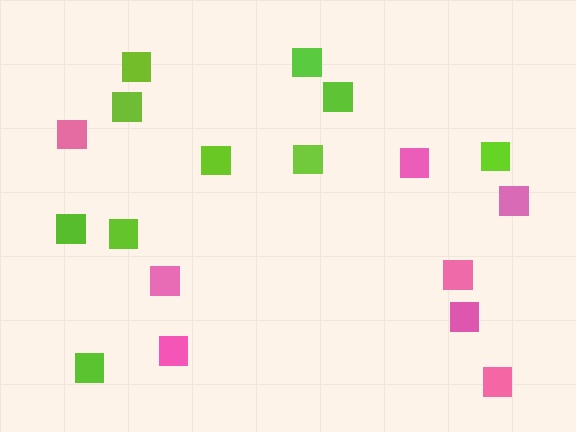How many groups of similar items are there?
There are 2 groups: one group of lime squares (10) and one group of pink squares (8).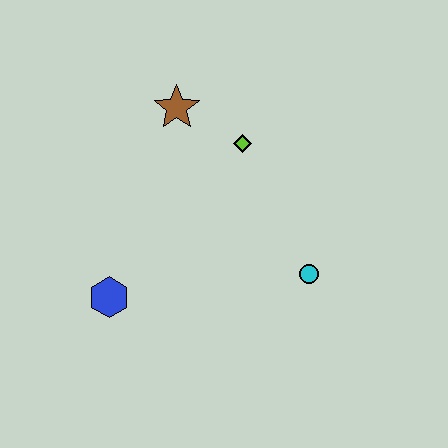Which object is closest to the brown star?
The lime diamond is closest to the brown star.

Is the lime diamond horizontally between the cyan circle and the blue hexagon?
Yes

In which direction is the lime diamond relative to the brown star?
The lime diamond is to the right of the brown star.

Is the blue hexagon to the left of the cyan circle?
Yes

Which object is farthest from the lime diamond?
The blue hexagon is farthest from the lime diamond.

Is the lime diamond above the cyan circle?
Yes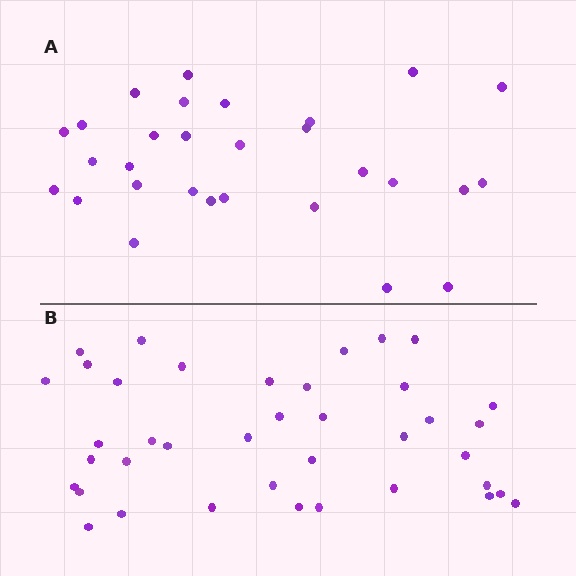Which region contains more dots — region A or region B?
Region B (the bottom region) has more dots.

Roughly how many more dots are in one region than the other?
Region B has roughly 10 or so more dots than region A.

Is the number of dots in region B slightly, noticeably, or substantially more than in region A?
Region B has noticeably more, but not dramatically so. The ratio is roughly 1.3 to 1.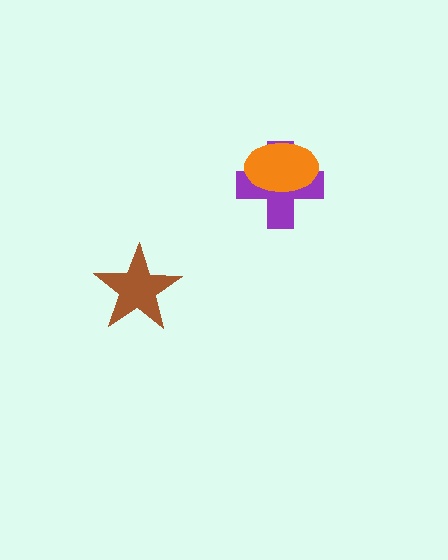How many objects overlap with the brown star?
0 objects overlap with the brown star.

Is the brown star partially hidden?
No, no other shape covers it.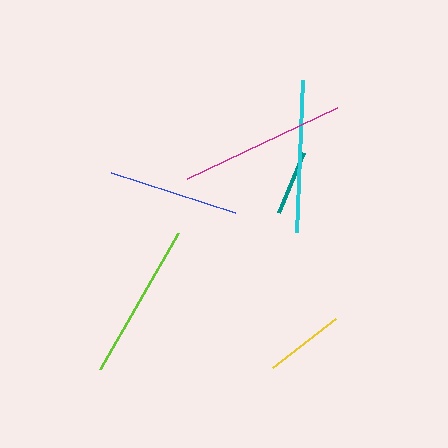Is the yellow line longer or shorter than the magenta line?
The magenta line is longer than the yellow line.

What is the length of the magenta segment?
The magenta segment is approximately 166 pixels long.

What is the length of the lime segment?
The lime segment is approximately 157 pixels long.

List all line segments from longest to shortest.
From longest to shortest: magenta, lime, cyan, blue, yellow, teal.